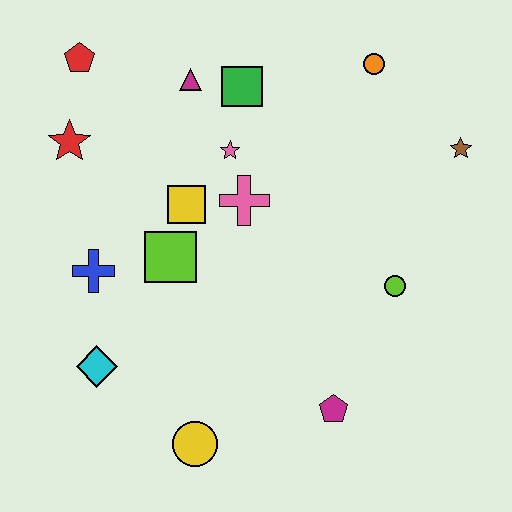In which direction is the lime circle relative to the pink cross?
The lime circle is to the right of the pink cross.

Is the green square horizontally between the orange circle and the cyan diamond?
Yes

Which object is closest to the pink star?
The pink cross is closest to the pink star.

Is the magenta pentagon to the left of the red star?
No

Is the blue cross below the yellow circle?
No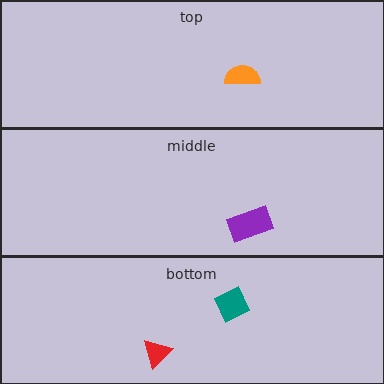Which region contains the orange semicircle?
The top region.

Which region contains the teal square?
The bottom region.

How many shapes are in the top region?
1.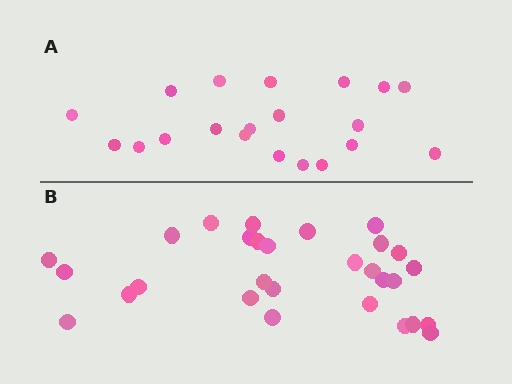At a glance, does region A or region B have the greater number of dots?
Region B (the bottom region) has more dots.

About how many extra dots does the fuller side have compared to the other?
Region B has roughly 8 or so more dots than region A.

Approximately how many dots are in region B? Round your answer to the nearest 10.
About 30 dots. (The exact count is 29, which rounds to 30.)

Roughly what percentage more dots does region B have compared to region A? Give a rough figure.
About 45% more.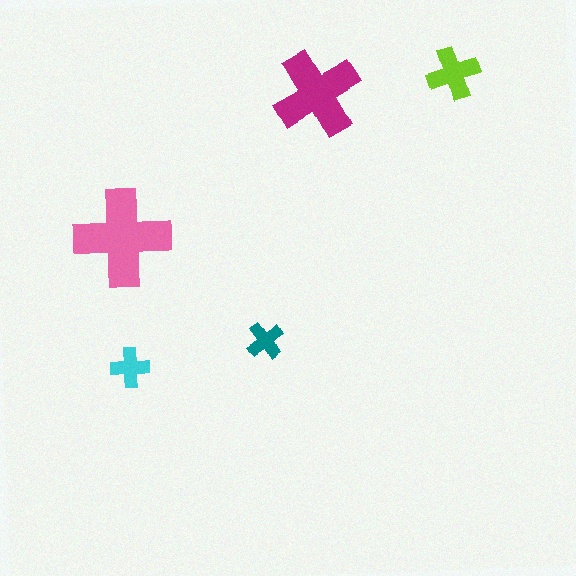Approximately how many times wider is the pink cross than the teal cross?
About 2.5 times wider.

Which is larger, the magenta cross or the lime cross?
The magenta one.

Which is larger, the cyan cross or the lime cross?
The lime one.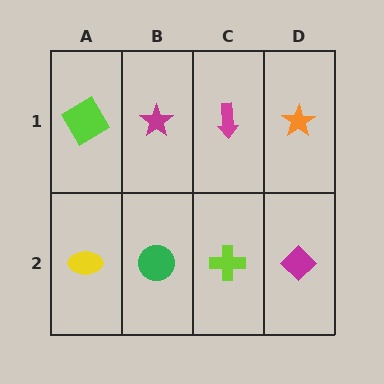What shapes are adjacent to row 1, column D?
A magenta diamond (row 2, column D), a magenta arrow (row 1, column C).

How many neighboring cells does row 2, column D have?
2.